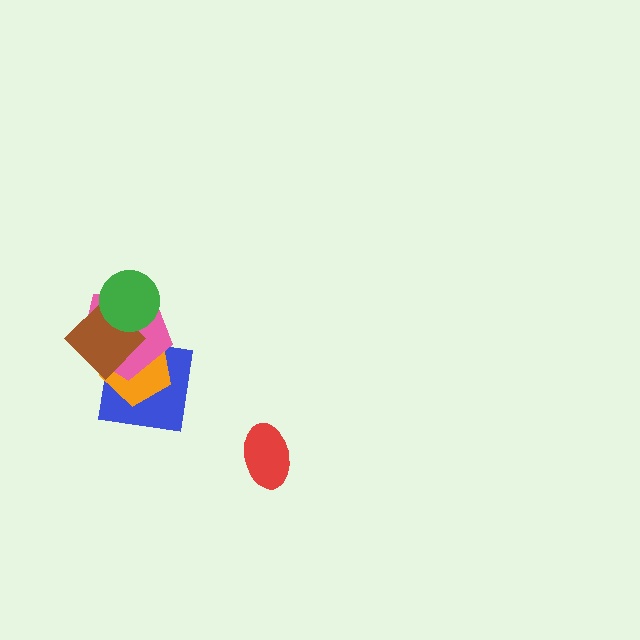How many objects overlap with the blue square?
3 objects overlap with the blue square.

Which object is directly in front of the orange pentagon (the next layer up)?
The pink pentagon is directly in front of the orange pentagon.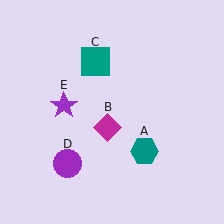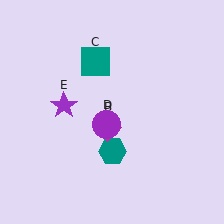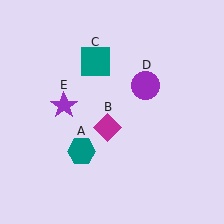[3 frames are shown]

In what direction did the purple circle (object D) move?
The purple circle (object D) moved up and to the right.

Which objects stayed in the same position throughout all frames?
Magenta diamond (object B) and teal square (object C) and purple star (object E) remained stationary.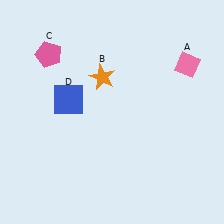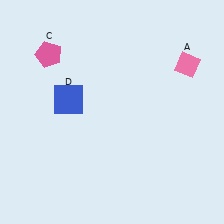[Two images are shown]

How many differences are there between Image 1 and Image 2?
There is 1 difference between the two images.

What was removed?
The orange star (B) was removed in Image 2.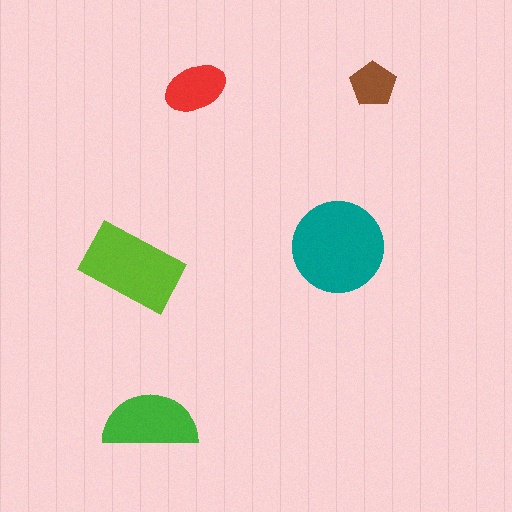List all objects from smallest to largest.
The brown pentagon, the red ellipse, the green semicircle, the lime rectangle, the teal circle.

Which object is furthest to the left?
The lime rectangle is leftmost.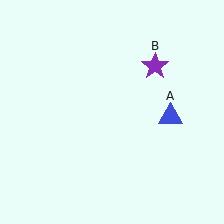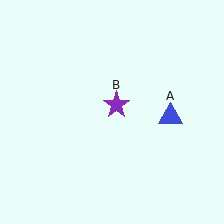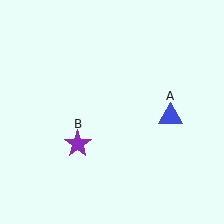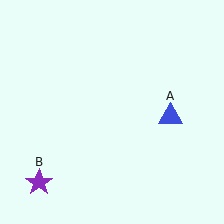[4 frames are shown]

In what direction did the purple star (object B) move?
The purple star (object B) moved down and to the left.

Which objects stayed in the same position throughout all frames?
Blue triangle (object A) remained stationary.